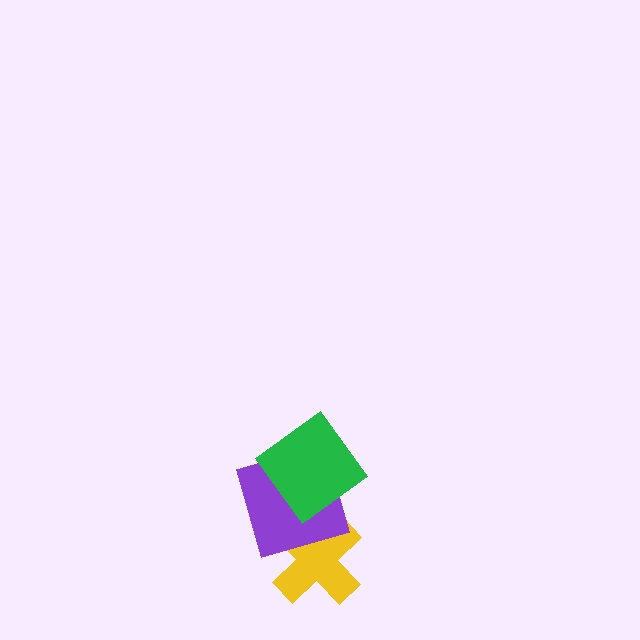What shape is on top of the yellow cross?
The purple square is on top of the yellow cross.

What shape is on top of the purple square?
The green diamond is on top of the purple square.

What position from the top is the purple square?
The purple square is 2nd from the top.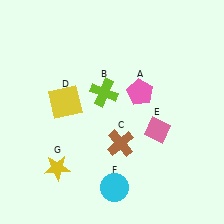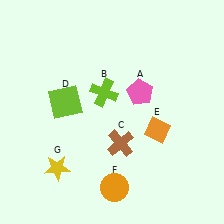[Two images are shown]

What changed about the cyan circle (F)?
In Image 1, F is cyan. In Image 2, it changed to orange.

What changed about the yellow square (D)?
In Image 1, D is yellow. In Image 2, it changed to lime.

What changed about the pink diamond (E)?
In Image 1, E is pink. In Image 2, it changed to orange.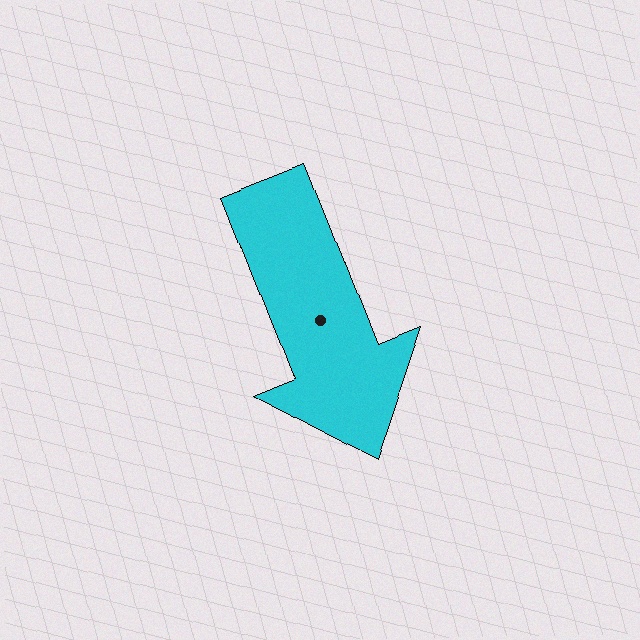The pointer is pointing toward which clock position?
Roughly 5 o'clock.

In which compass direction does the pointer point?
South.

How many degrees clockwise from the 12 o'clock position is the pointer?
Approximately 158 degrees.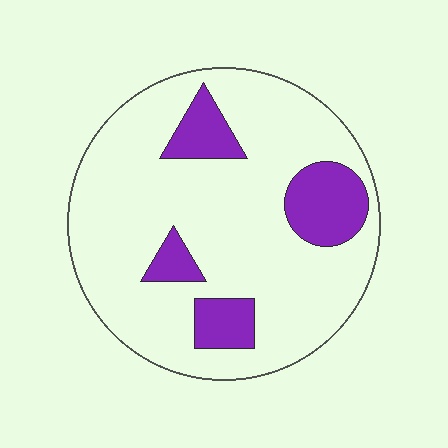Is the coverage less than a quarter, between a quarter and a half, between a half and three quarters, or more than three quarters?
Less than a quarter.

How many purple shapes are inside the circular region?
4.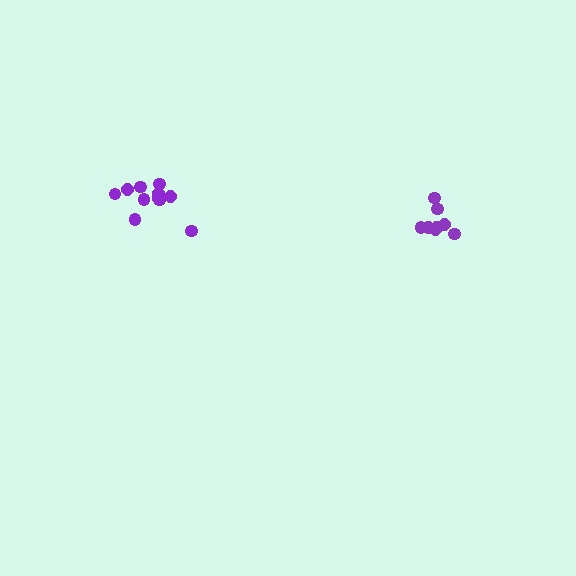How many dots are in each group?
Group 1: 11 dots, Group 2: 8 dots (19 total).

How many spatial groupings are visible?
There are 2 spatial groupings.